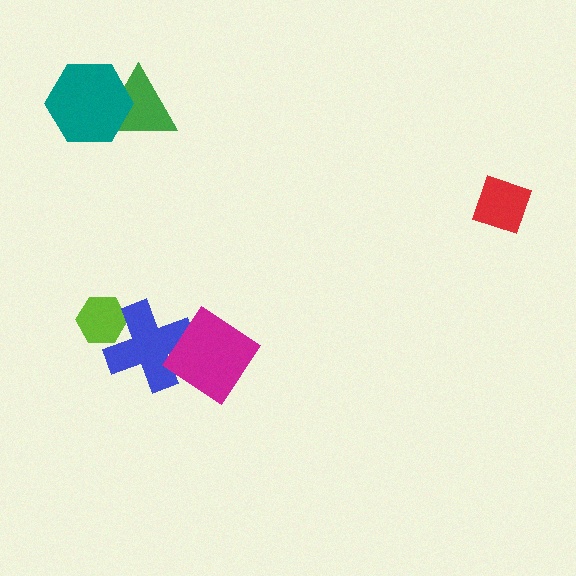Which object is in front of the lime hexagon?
The blue cross is in front of the lime hexagon.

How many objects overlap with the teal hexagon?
1 object overlaps with the teal hexagon.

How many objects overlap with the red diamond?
0 objects overlap with the red diamond.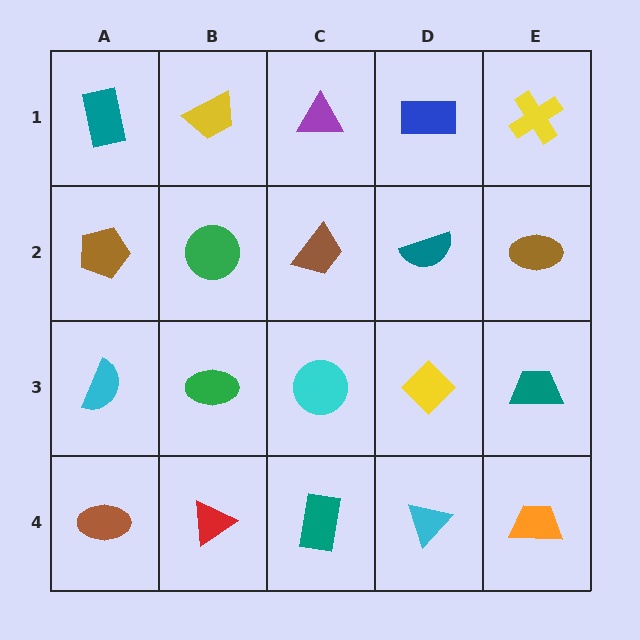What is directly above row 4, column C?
A cyan circle.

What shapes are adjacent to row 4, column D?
A yellow diamond (row 3, column D), a teal rectangle (row 4, column C), an orange trapezoid (row 4, column E).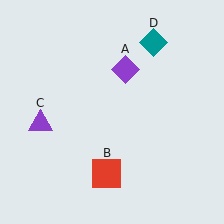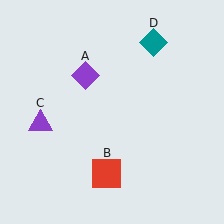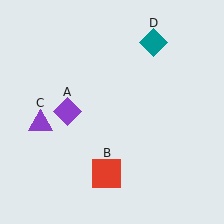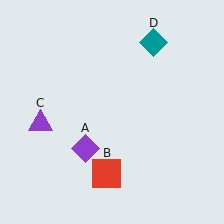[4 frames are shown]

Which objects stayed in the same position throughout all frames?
Red square (object B) and purple triangle (object C) and teal diamond (object D) remained stationary.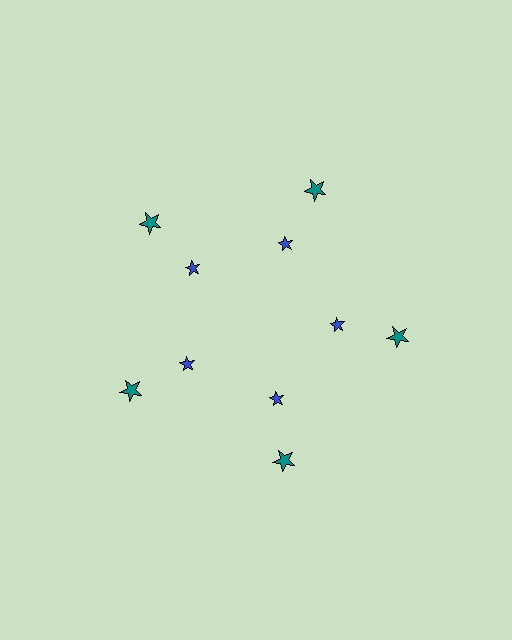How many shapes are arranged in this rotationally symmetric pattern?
There are 10 shapes, arranged in 5 groups of 2.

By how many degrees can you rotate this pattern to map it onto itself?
The pattern maps onto itself every 72 degrees of rotation.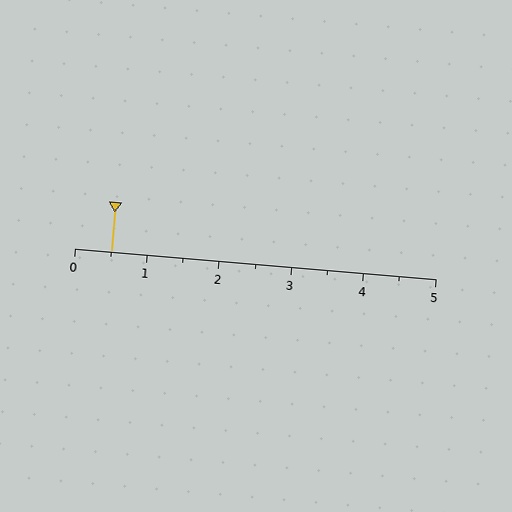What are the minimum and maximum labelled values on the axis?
The axis runs from 0 to 5.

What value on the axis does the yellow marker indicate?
The marker indicates approximately 0.5.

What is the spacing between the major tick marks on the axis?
The major ticks are spaced 1 apart.